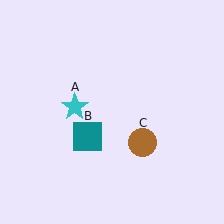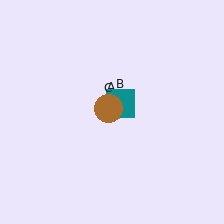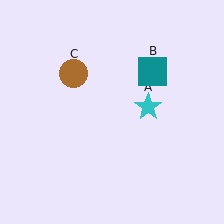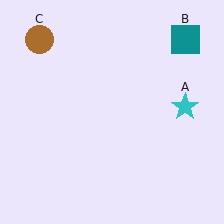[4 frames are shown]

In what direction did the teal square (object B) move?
The teal square (object B) moved up and to the right.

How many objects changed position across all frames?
3 objects changed position: cyan star (object A), teal square (object B), brown circle (object C).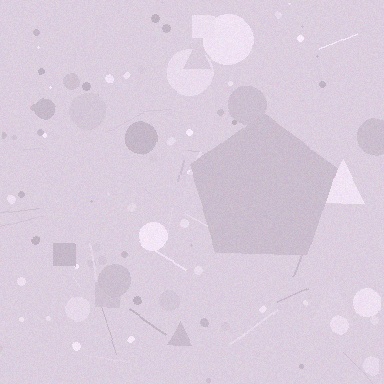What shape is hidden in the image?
A pentagon is hidden in the image.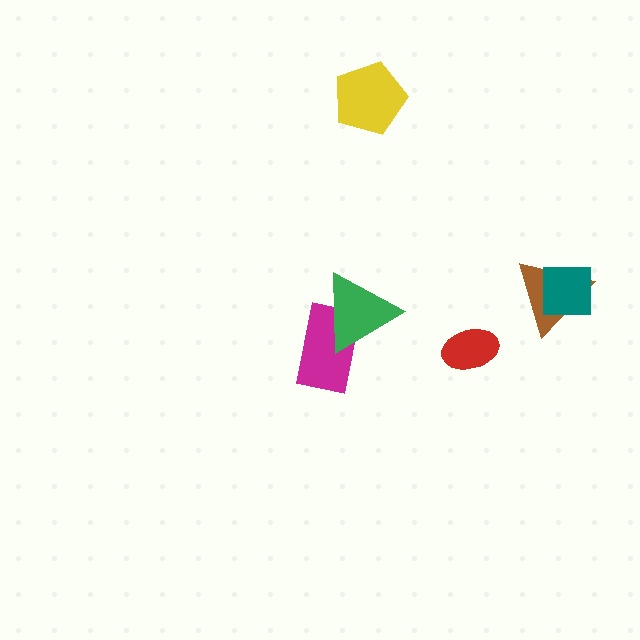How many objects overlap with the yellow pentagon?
0 objects overlap with the yellow pentagon.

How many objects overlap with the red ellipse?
0 objects overlap with the red ellipse.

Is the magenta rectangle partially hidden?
Yes, it is partially covered by another shape.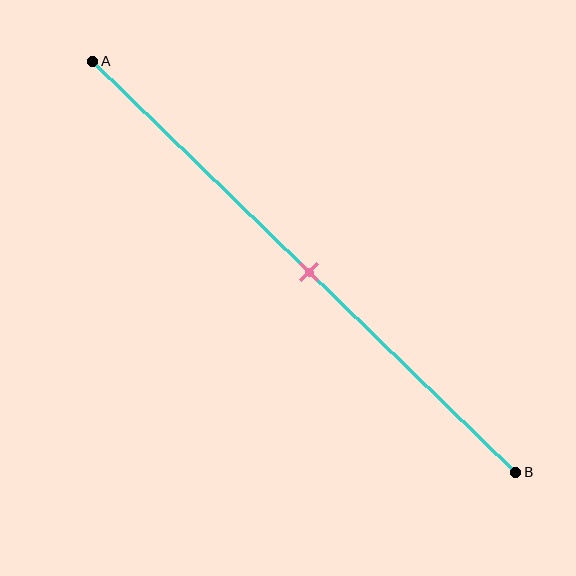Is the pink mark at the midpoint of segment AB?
Yes, the mark is approximately at the midpoint.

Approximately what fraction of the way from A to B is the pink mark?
The pink mark is approximately 50% of the way from A to B.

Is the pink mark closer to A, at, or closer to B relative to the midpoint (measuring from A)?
The pink mark is approximately at the midpoint of segment AB.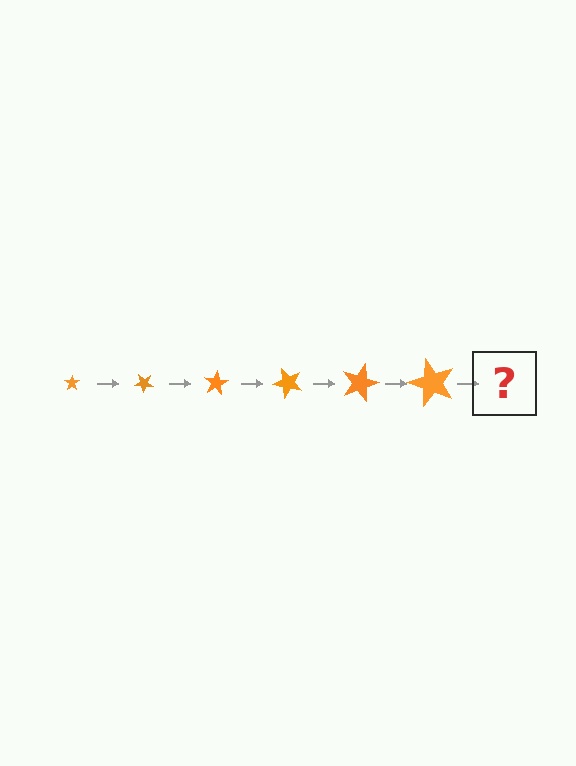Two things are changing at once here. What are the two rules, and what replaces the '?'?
The two rules are that the star grows larger each step and it rotates 40 degrees each step. The '?' should be a star, larger than the previous one and rotated 240 degrees from the start.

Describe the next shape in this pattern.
It should be a star, larger than the previous one and rotated 240 degrees from the start.